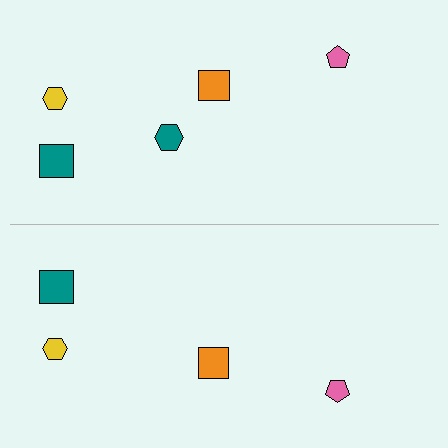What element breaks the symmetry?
A teal hexagon is missing from the bottom side.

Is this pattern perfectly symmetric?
No, the pattern is not perfectly symmetric. A teal hexagon is missing from the bottom side.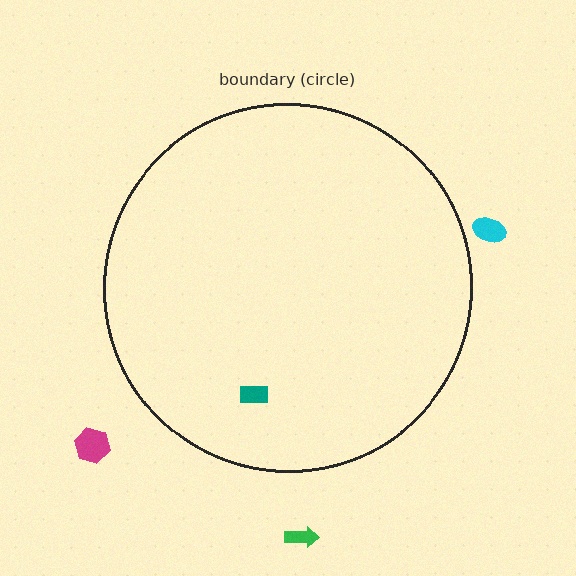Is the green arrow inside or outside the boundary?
Outside.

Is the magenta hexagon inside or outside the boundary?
Outside.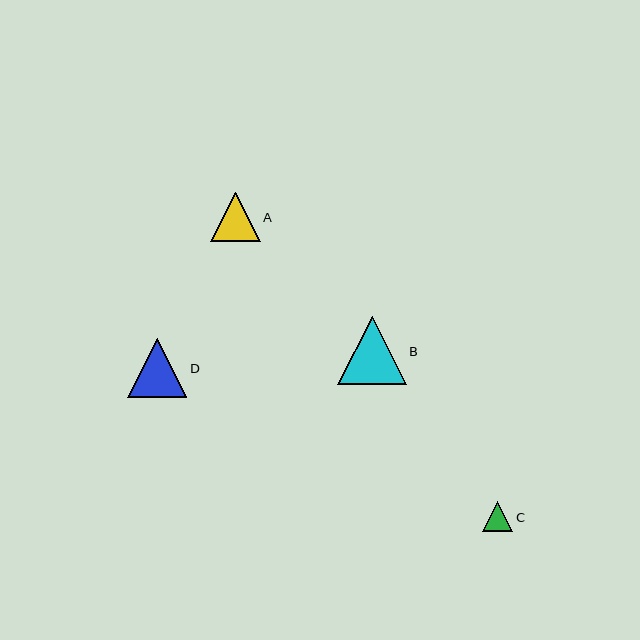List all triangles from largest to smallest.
From largest to smallest: B, D, A, C.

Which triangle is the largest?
Triangle B is the largest with a size of approximately 68 pixels.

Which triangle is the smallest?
Triangle C is the smallest with a size of approximately 30 pixels.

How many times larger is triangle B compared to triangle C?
Triangle B is approximately 2.3 times the size of triangle C.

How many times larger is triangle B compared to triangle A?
Triangle B is approximately 1.4 times the size of triangle A.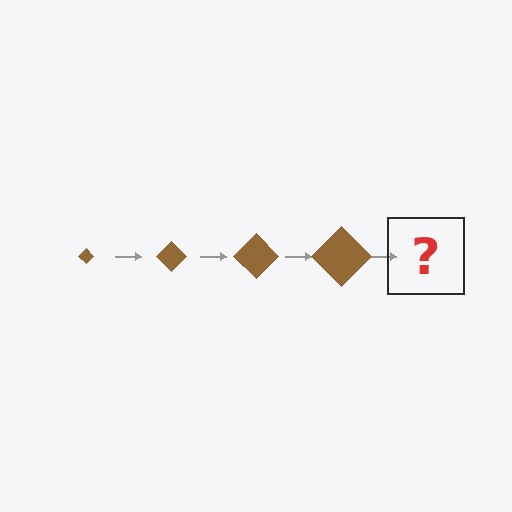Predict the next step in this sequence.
The next step is a brown diamond, larger than the previous one.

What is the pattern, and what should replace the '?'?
The pattern is that the diamond gets progressively larger each step. The '?' should be a brown diamond, larger than the previous one.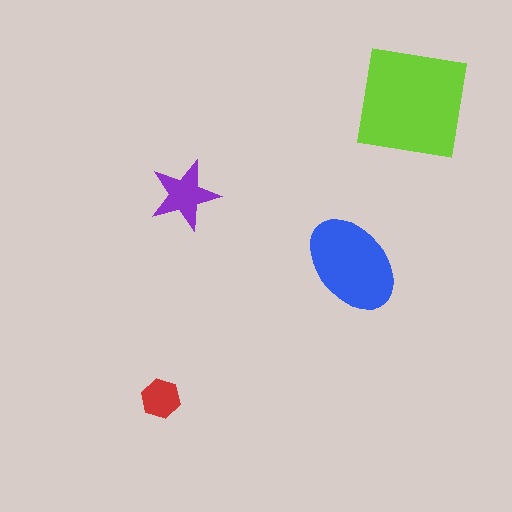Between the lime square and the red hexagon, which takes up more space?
The lime square.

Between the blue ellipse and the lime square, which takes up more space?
The lime square.